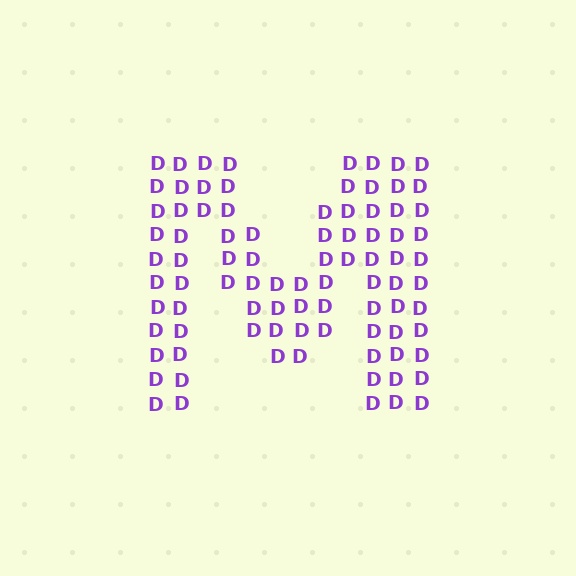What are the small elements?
The small elements are letter D's.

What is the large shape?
The large shape is the letter M.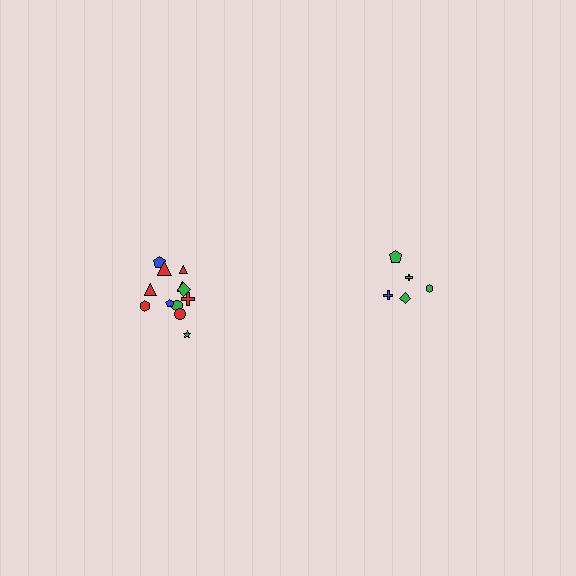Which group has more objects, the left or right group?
The left group.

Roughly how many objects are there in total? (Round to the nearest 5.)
Roughly 15 objects in total.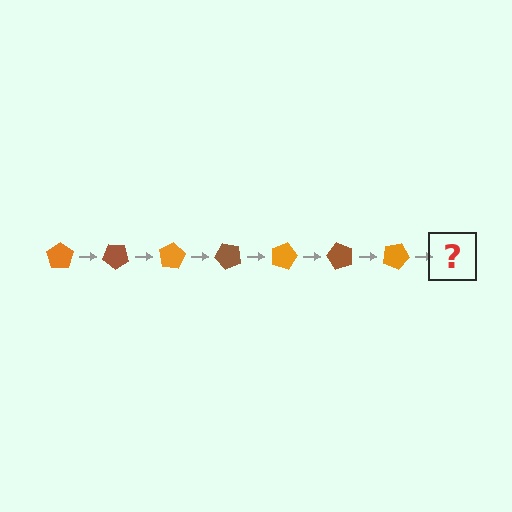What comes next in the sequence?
The next element should be a brown pentagon, rotated 280 degrees from the start.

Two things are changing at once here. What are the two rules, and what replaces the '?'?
The two rules are that it rotates 40 degrees each step and the color cycles through orange and brown. The '?' should be a brown pentagon, rotated 280 degrees from the start.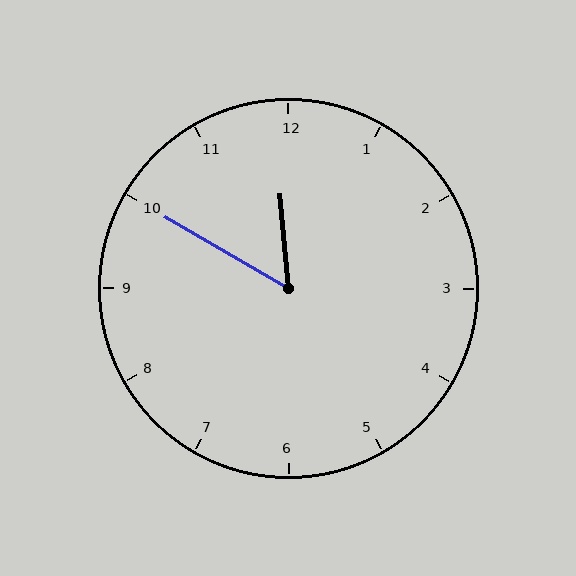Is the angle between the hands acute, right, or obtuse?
It is acute.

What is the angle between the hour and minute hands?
Approximately 55 degrees.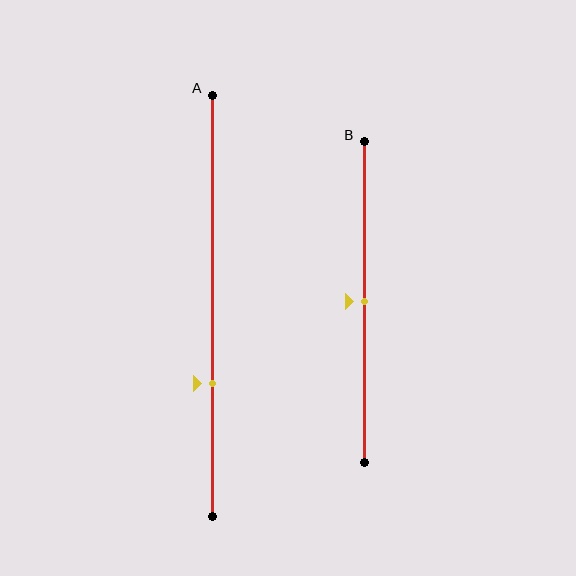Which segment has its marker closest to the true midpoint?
Segment B has its marker closest to the true midpoint.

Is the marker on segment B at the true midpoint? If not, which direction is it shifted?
Yes, the marker on segment B is at the true midpoint.